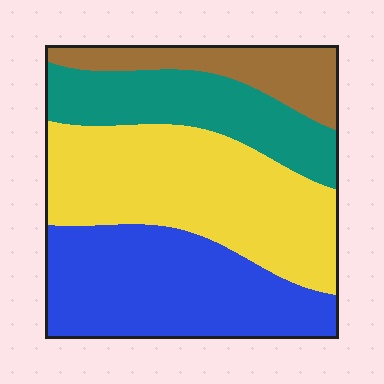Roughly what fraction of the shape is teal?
Teal takes up about one fifth (1/5) of the shape.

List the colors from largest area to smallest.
From largest to smallest: yellow, blue, teal, brown.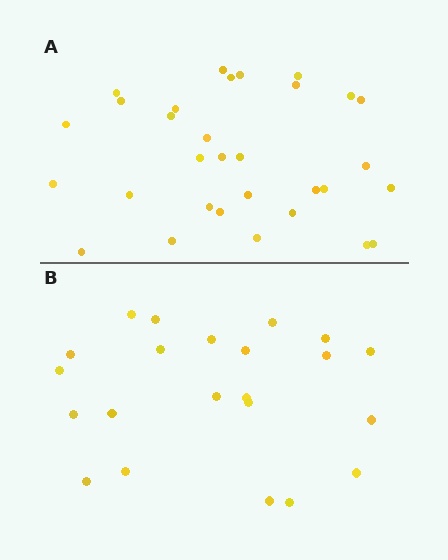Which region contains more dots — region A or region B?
Region A (the top region) has more dots.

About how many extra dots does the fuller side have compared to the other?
Region A has roughly 8 or so more dots than region B.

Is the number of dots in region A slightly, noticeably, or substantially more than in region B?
Region A has noticeably more, but not dramatically so. The ratio is roughly 1.4 to 1.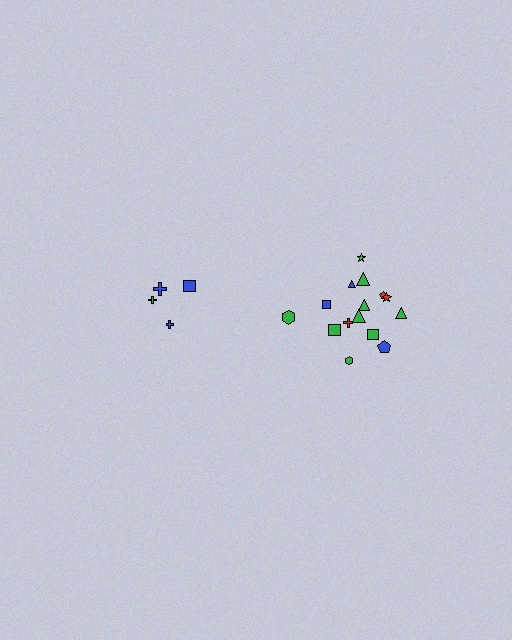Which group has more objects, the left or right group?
The right group.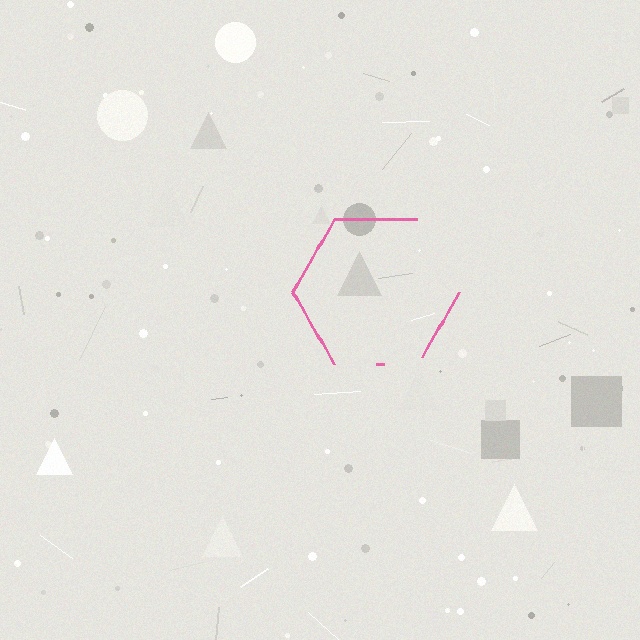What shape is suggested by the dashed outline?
The dashed outline suggests a hexagon.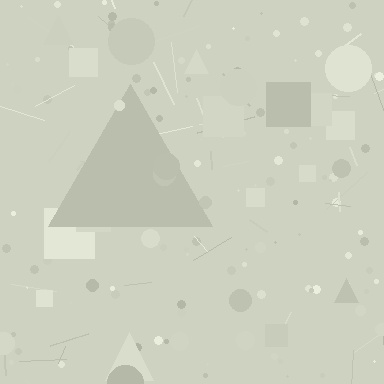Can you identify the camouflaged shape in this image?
The camouflaged shape is a triangle.